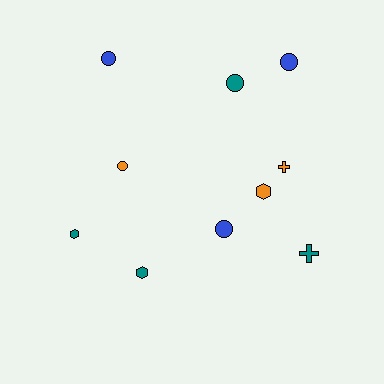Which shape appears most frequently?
Circle, with 5 objects.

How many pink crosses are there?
There are no pink crosses.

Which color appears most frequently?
Teal, with 4 objects.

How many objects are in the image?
There are 10 objects.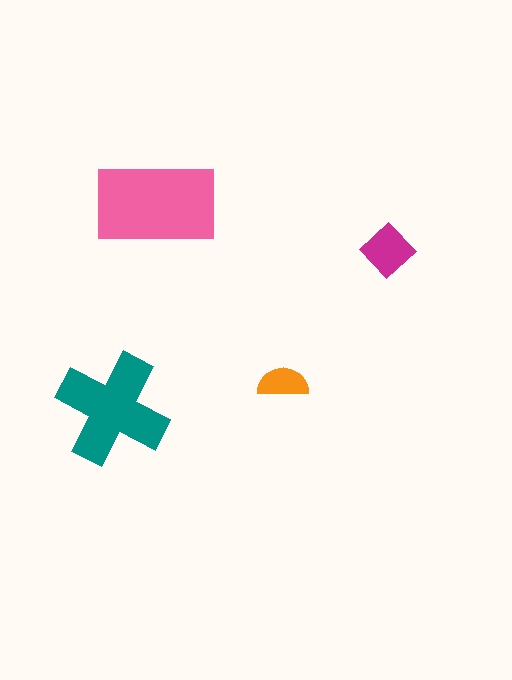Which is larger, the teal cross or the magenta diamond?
The teal cross.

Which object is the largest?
The pink rectangle.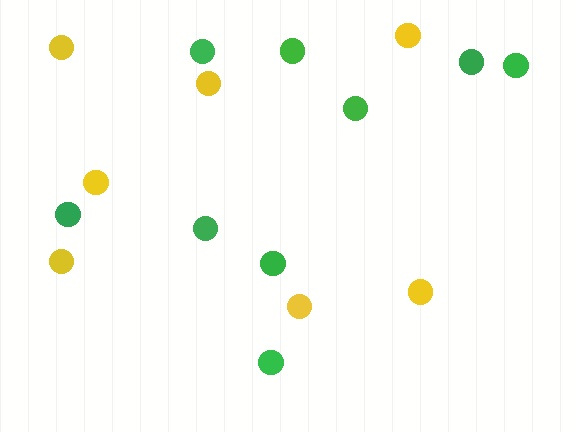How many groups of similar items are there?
There are 2 groups: one group of green circles (9) and one group of yellow circles (7).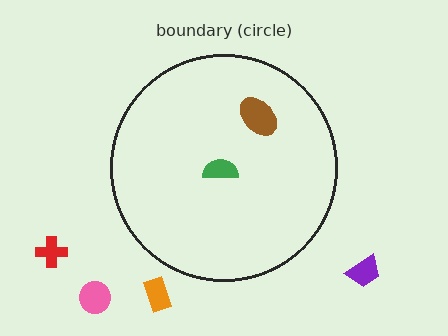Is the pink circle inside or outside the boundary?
Outside.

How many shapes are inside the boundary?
2 inside, 4 outside.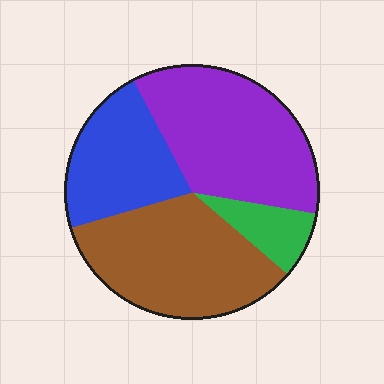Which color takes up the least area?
Green, at roughly 10%.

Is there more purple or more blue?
Purple.